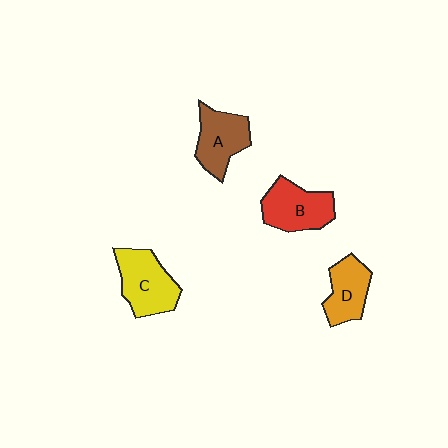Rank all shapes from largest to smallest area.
From largest to smallest: C (yellow), B (red), A (brown), D (orange).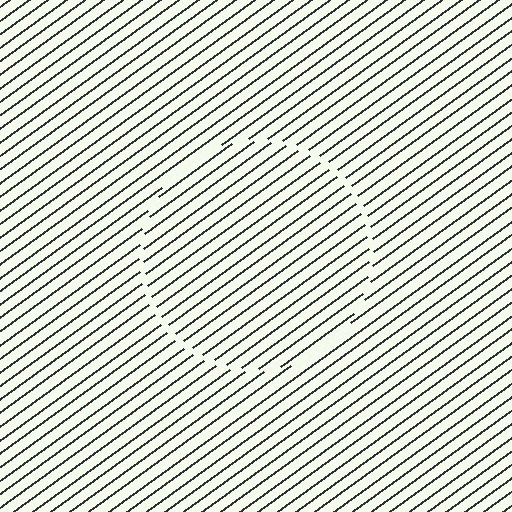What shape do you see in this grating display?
An illusory circle. The interior of the shape contains the same grating, shifted by half a period — the contour is defined by the phase discontinuity where line-ends from the inner and outer gratings abut.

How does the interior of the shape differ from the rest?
The interior of the shape contains the same grating, shifted by half a period — the contour is defined by the phase discontinuity where line-ends from the inner and outer gratings abut.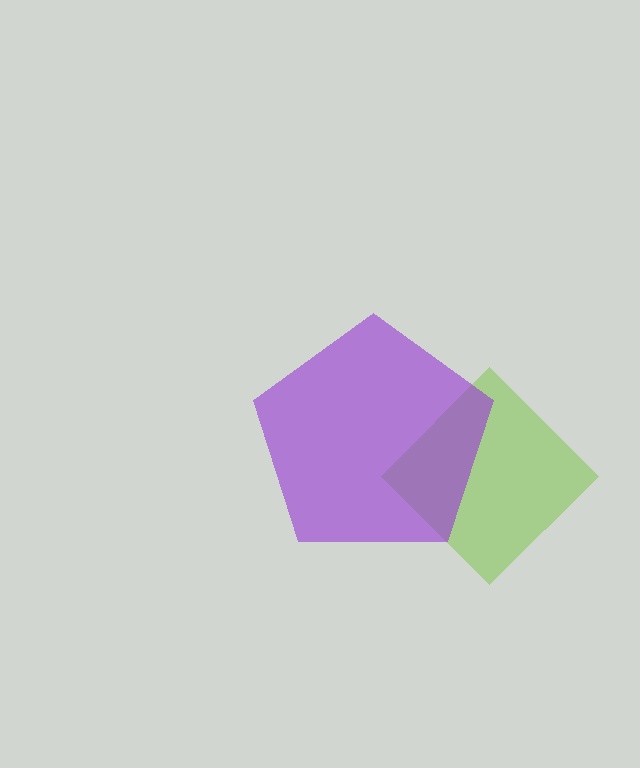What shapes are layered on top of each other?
The layered shapes are: a lime diamond, a purple pentagon.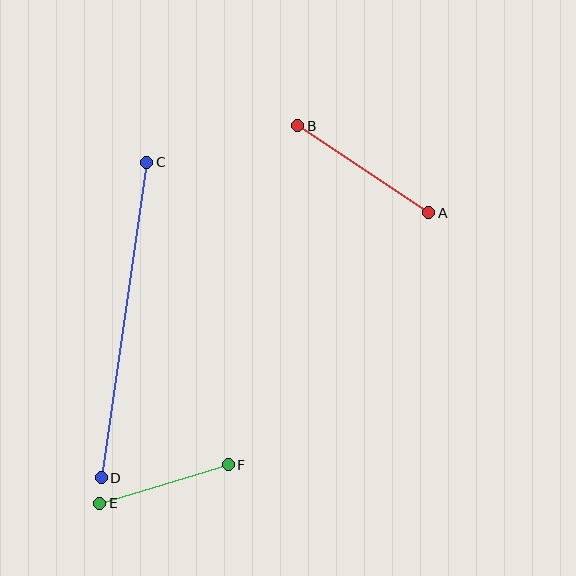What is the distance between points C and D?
The distance is approximately 319 pixels.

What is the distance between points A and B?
The distance is approximately 157 pixels.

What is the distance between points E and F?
The distance is approximately 134 pixels.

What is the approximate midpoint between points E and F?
The midpoint is at approximately (164, 484) pixels.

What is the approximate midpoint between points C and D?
The midpoint is at approximately (124, 320) pixels.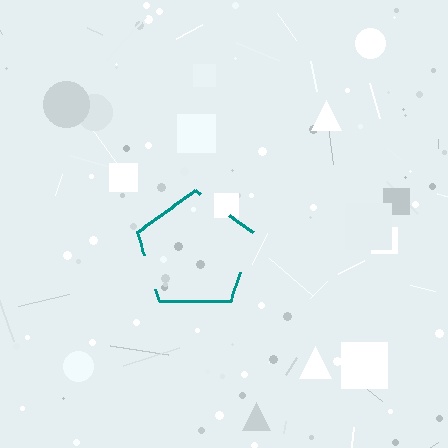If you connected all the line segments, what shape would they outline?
They would outline a pentagon.